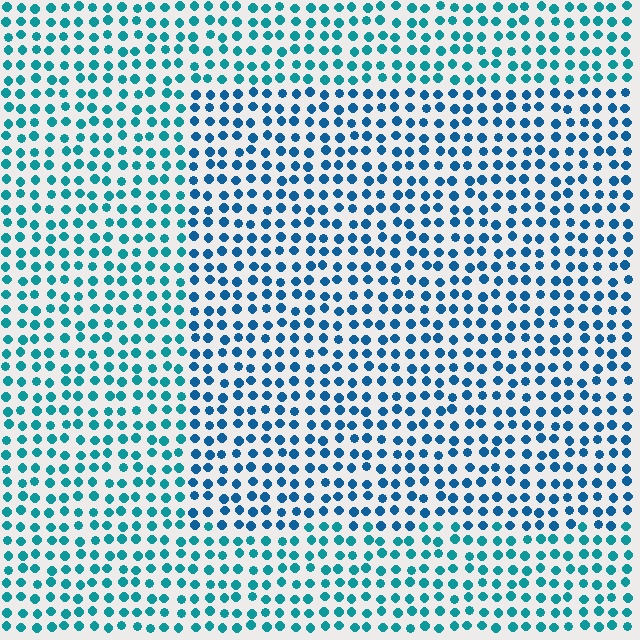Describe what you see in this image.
The image is filled with small teal elements in a uniform arrangement. A rectangle-shaped region is visible where the elements are tinted to a slightly different hue, forming a subtle color boundary.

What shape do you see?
I see a rectangle.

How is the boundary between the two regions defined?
The boundary is defined purely by a slight shift in hue (about 24 degrees). Spacing, size, and orientation are identical on both sides.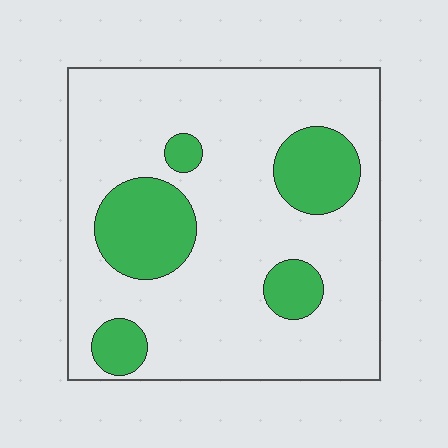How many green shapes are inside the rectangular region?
5.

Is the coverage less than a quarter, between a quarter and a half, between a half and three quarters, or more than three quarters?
Less than a quarter.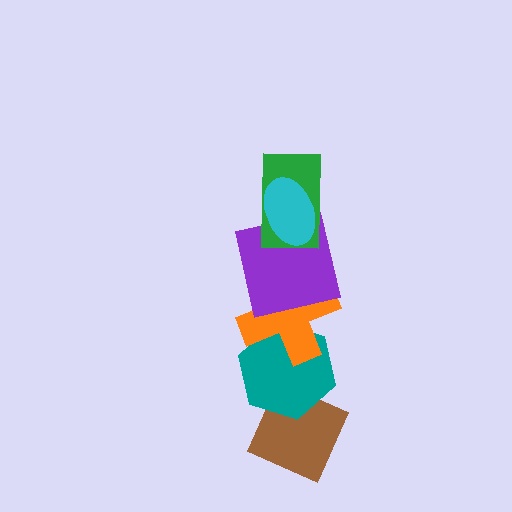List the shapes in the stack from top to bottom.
From top to bottom: the cyan ellipse, the green rectangle, the purple square, the orange cross, the teal hexagon, the brown diamond.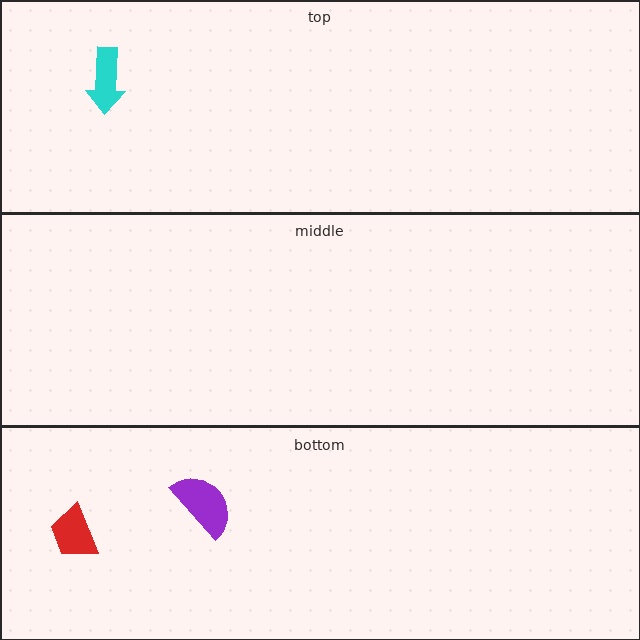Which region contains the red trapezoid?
The bottom region.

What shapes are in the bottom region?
The purple semicircle, the red trapezoid.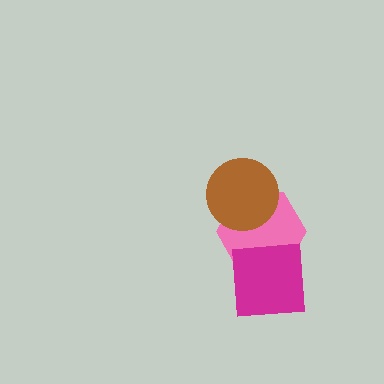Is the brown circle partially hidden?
No, no other shape covers it.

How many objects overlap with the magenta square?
1 object overlaps with the magenta square.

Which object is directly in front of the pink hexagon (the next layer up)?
The magenta square is directly in front of the pink hexagon.